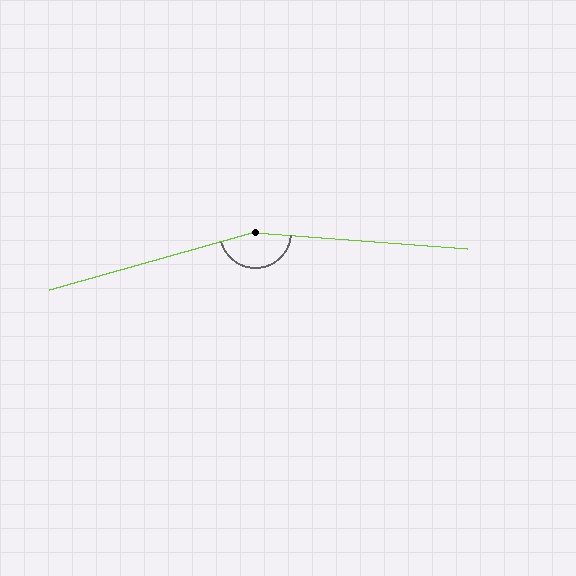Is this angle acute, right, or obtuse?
It is obtuse.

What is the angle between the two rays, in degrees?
Approximately 160 degrees.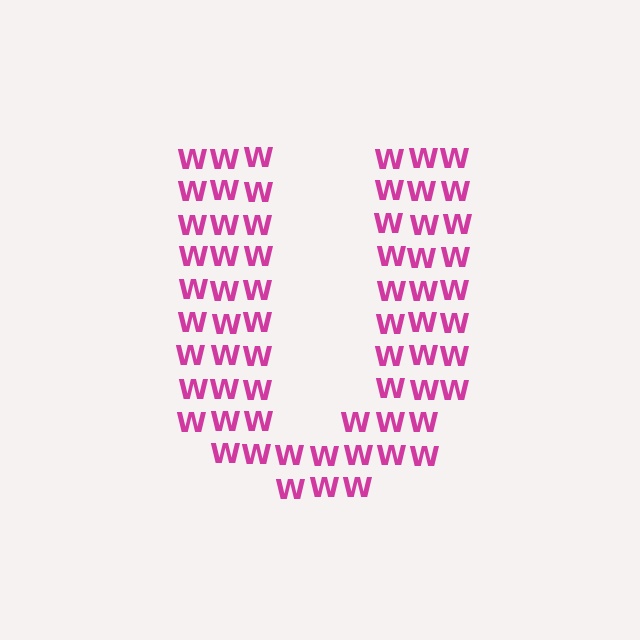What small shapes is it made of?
It is made of small letter W's.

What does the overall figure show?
The overall figure shows the letter U.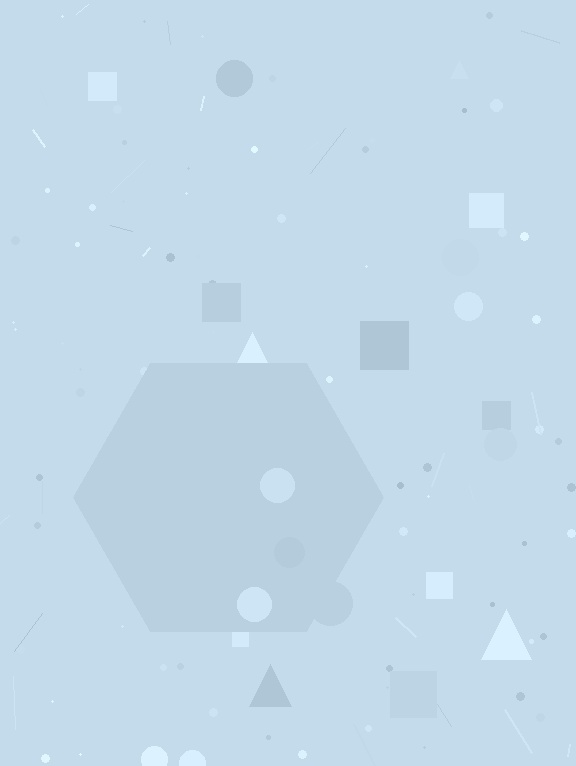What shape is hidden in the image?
A hexagon is hidden in the image.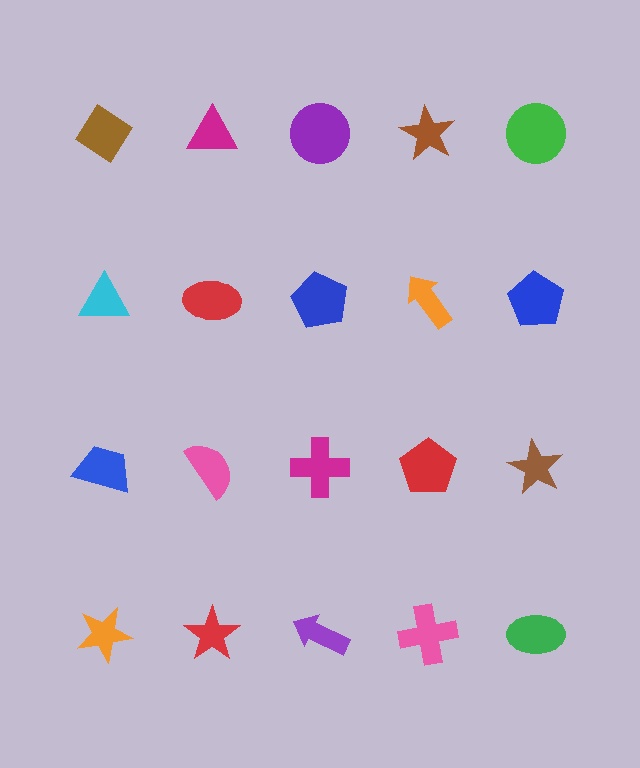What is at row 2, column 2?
A red ellipse.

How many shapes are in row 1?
5 shapes.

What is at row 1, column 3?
A purple circle.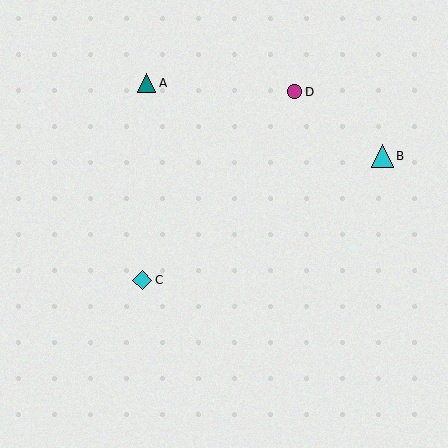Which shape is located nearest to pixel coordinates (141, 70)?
The teal triangle (labeled A) at (147, 83) is nearest to that location.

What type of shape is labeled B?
Shape B is a cyan triangle.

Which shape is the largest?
The cyan triangle (labeled B) is the largest.